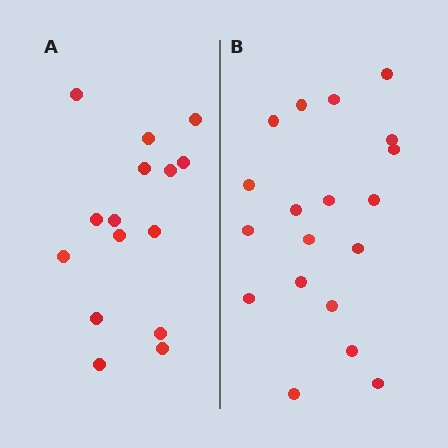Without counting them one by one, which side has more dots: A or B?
Region B (the right region) has more dots.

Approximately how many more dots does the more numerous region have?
Region B has about 4 more dots than region A.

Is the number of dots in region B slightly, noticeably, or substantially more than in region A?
Region B has noticeably more, but not dramatically so. The ratio is roughly 1.3 to 1.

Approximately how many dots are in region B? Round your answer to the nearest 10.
About 20 dots. (The exact count is 19, which rounds to 20.)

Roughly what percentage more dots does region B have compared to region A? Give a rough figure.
About 25% more.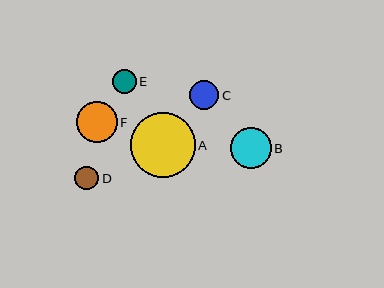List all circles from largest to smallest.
From largest to smallest: A, F, B, C, D, E.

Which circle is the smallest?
Circle E is the smallest with a size of approximately 24 pixels.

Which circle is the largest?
Circle A is the largest with a size of approximately 65 pixels.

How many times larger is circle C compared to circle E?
Circle C is approximately 1.2 times the size of circle E.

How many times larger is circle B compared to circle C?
Circle B is approximately 1.4 times the size of circle C.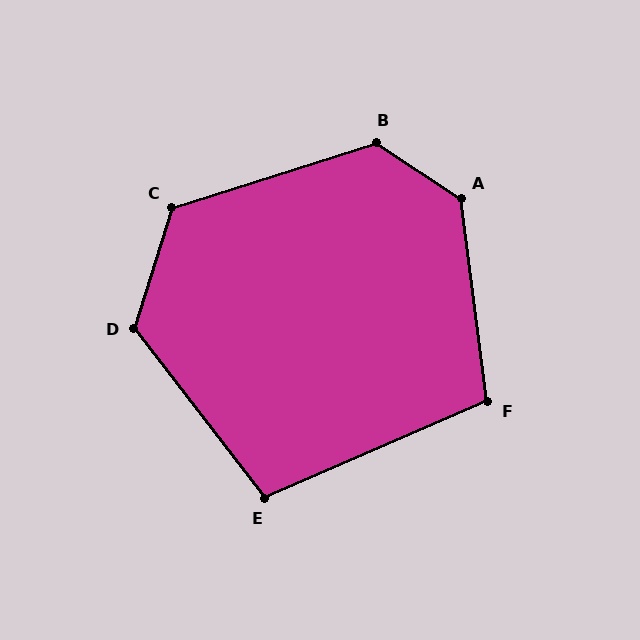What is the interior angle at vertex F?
Approximately 106 degrees (obtuse).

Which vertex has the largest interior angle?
A, at approximately 131 degrees.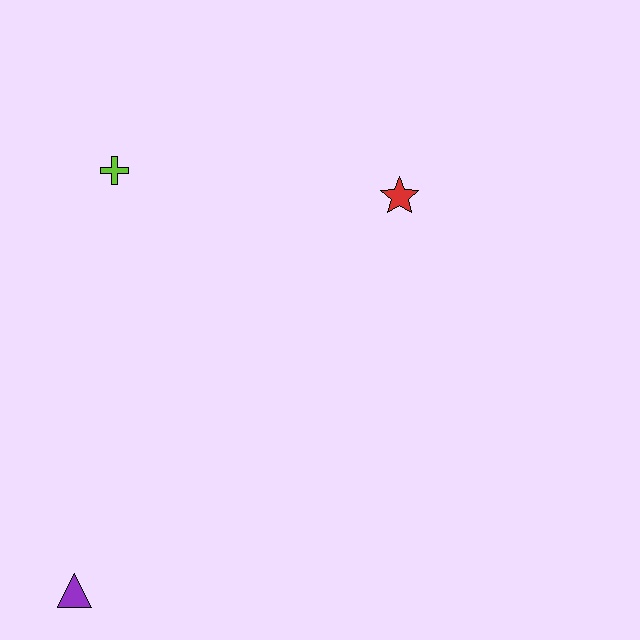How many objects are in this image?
There are 3 objects.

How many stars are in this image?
There is 1 star.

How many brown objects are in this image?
There are no brown objects.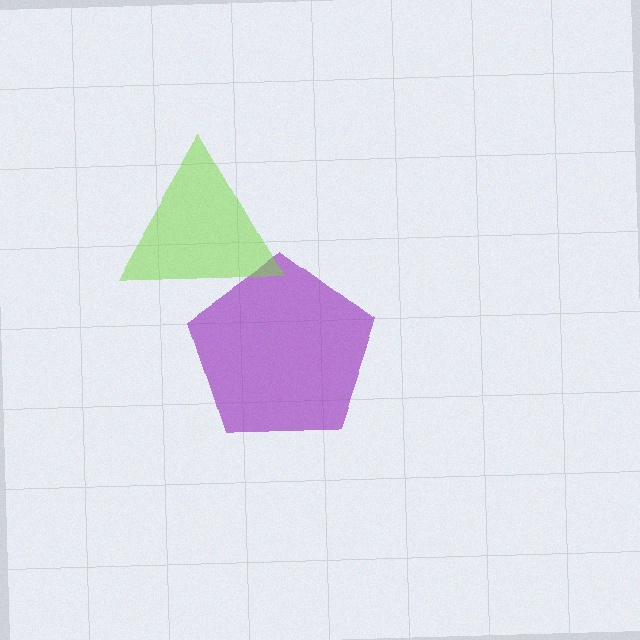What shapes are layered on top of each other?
The layered shapes are: a purple pentagon, a lime triangle.